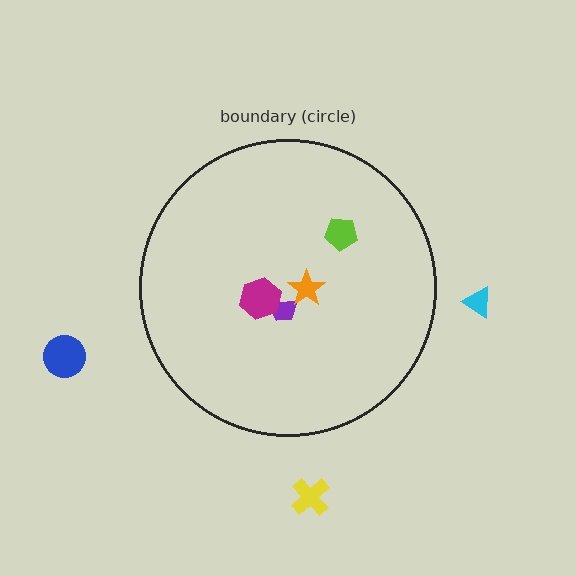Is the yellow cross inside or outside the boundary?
Outside.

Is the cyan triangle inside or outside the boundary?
Outside.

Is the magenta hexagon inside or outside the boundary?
Inside.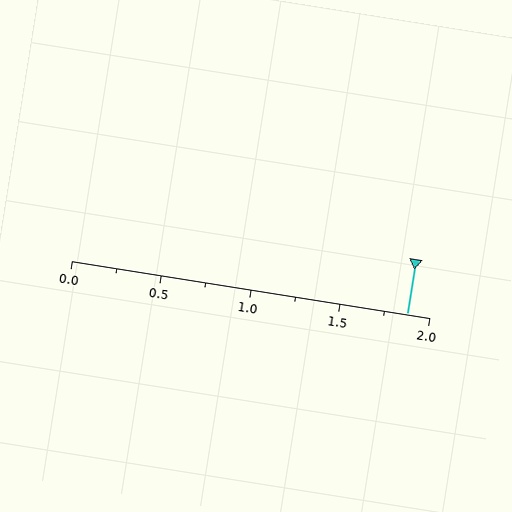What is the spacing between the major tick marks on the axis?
The major ticks are spaced 0.5 apart.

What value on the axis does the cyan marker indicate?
The marker indicates approximately 1.88.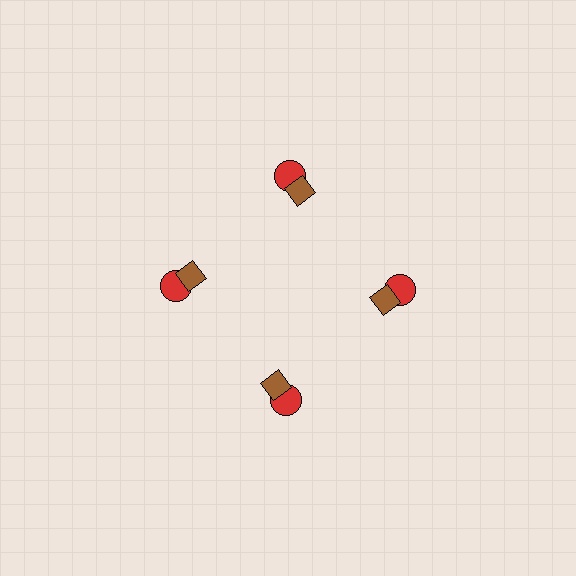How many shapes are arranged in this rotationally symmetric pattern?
There are 8 shapes, arranged in 4 groups of 2.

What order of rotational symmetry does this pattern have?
This pattern has 4-fold rotational symmetry.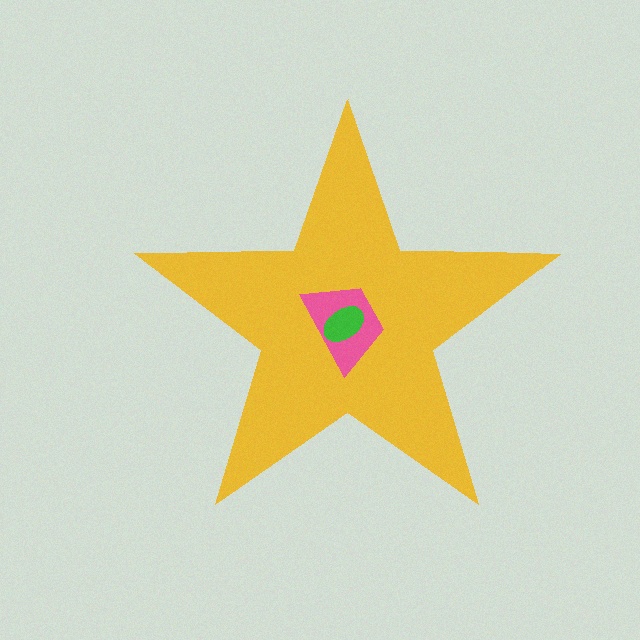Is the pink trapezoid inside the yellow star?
Yes.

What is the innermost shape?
The green ellipse.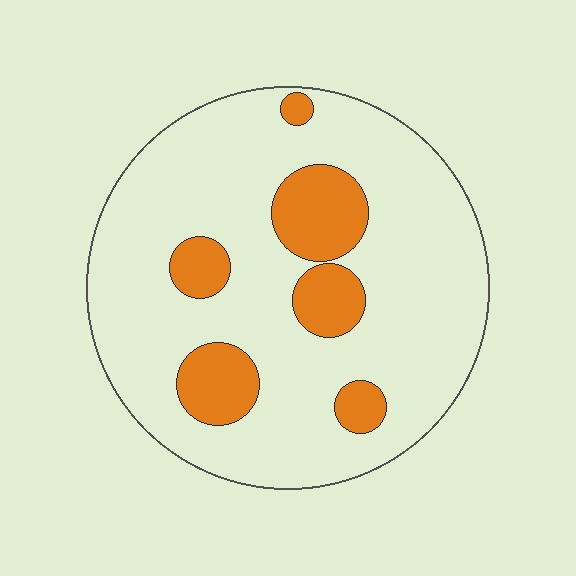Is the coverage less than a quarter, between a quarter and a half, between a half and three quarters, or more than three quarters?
Less than a quarter.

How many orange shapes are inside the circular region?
6.